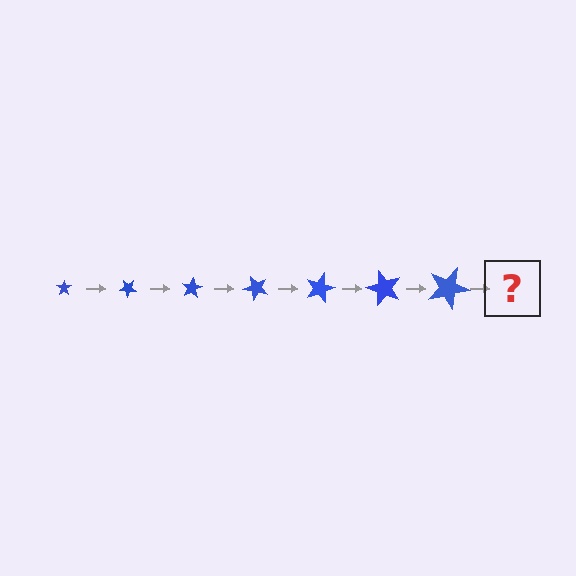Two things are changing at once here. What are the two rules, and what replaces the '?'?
The two rules are that the star grows larger each step and it rotates 40 degrees each step. The '?' should be a star, larger than the previous one and rotated 280 degrees from the start.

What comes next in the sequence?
The next element should be a star, larger than the previous one and rotated 280 degrees from the start.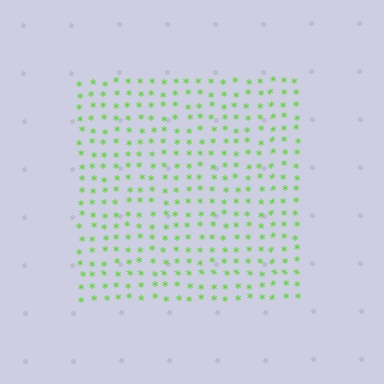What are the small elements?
The small elements are asterisks.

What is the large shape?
The large shape is a square.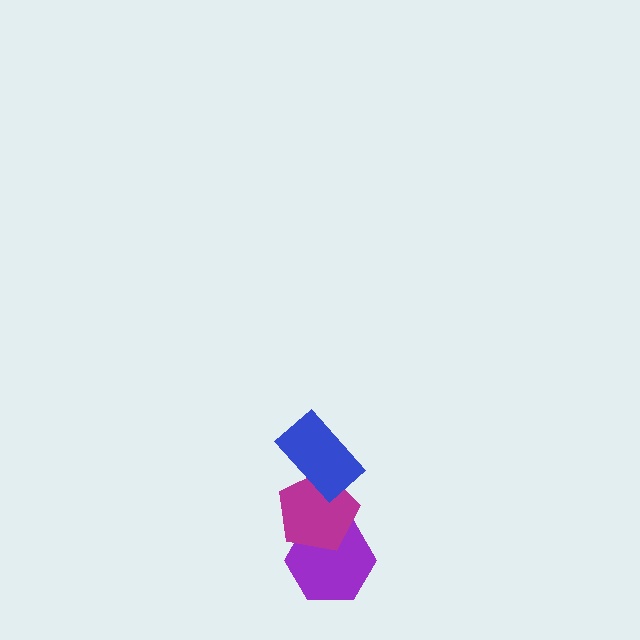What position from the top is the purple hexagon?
The purple hexagon is 3rd from the top.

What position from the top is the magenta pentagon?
The magenta pentagon is 2nd from the top.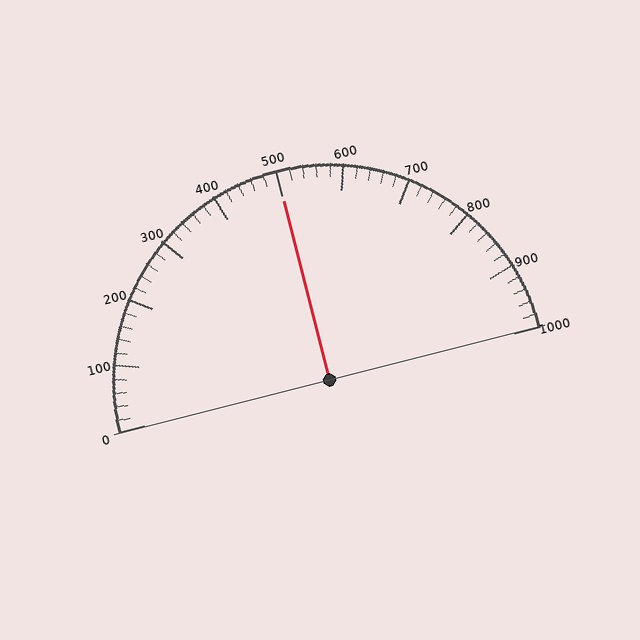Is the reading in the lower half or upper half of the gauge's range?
The reading is in the upper half of the range (0 to 1000).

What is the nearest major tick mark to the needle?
The nearest major tick mark is 500.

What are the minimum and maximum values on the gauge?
The gauge ranges from 0 to 1000.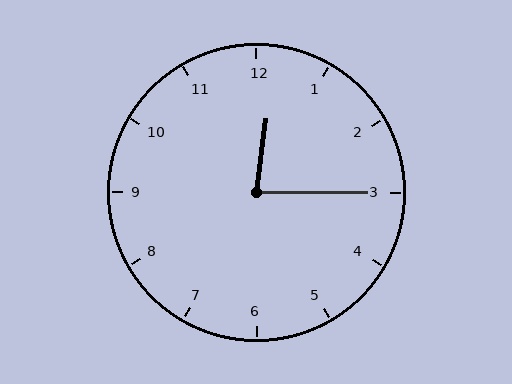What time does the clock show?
12:15.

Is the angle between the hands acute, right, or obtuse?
It is acute.